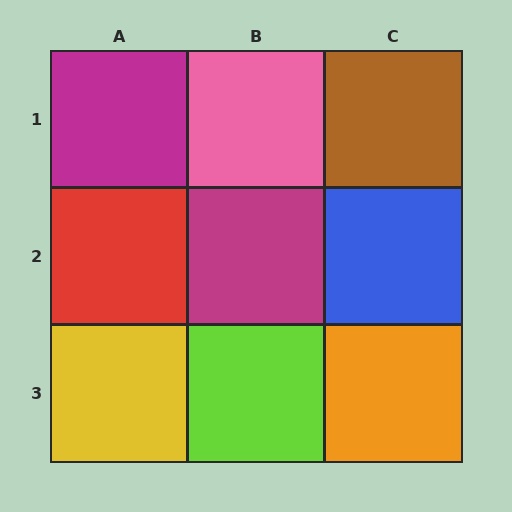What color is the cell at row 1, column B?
Pink.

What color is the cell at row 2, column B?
Magenta.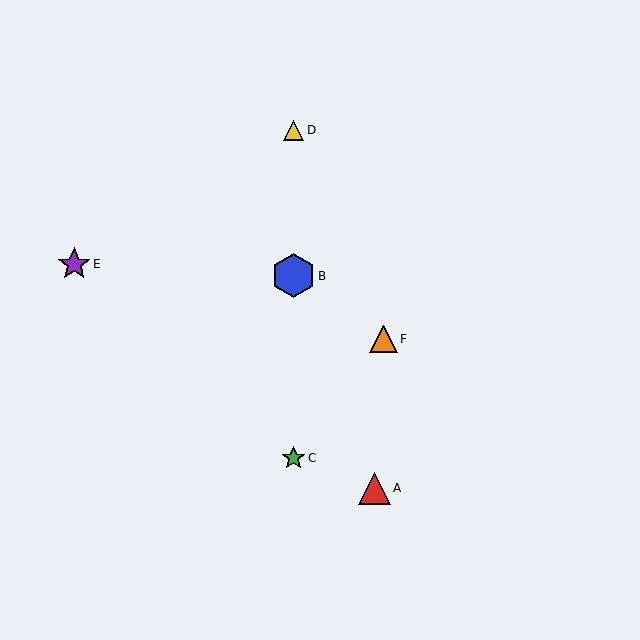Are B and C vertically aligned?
Yes, both are at x≈294.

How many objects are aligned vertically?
3 objects (B, C, D) are aligned vertically.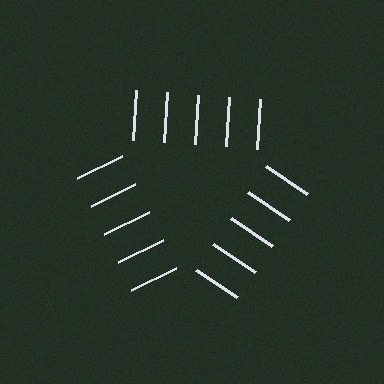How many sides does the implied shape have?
3 sides — the line-ends trace a triangle.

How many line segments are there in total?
15 — 5 along each of the 3 edges.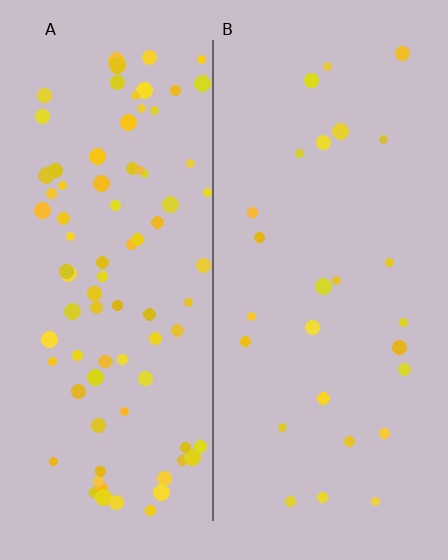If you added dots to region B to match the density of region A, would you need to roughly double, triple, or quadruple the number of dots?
Approximately triple.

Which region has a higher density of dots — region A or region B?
A (the left).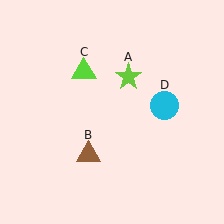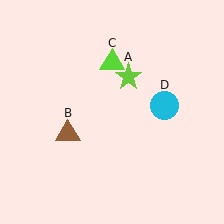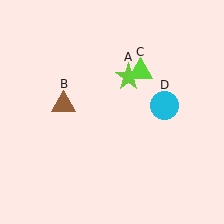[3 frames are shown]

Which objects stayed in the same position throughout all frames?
Lime star (object A) and cyan circle (object D) remained stationary.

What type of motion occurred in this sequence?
The brown triangle (object B), lime triangle (object C) rotated clockwise around the center of the scene.